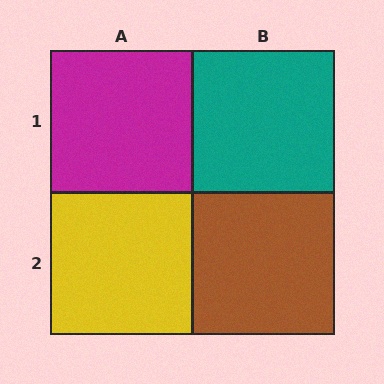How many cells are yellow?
1 cell is yellow.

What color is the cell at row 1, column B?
Teal.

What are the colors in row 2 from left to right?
Yellow, brown.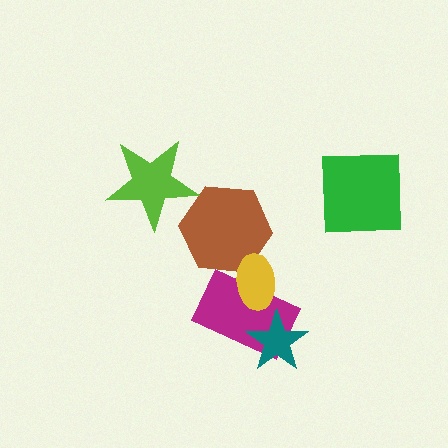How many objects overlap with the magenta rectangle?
2 objects overlap with the magenta rectangle.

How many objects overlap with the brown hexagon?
1 object overlaps with the brown hexagon.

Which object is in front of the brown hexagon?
The yellow ellipse is in front of the brown hexagon.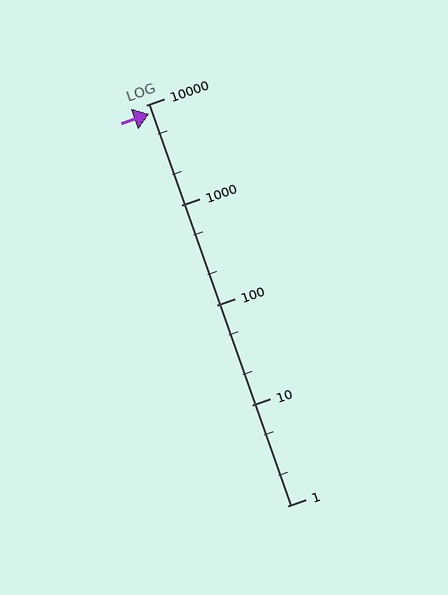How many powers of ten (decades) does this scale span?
The scale spans 4 decades, from 1 to 10000.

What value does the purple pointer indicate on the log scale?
The pointer indicates approximately 8200.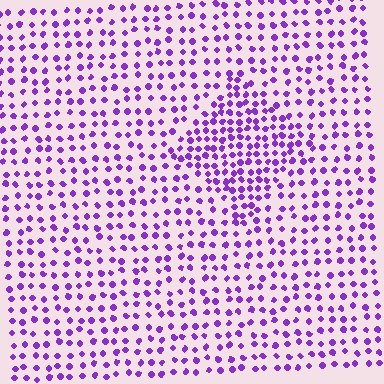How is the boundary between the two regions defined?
The boundary is defined by a change in element density (approximately 1.8x ratio). All elements are the same color, size, and shape.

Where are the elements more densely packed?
The elements are more densely packed inside the diamond boundary.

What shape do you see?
I see a diamond.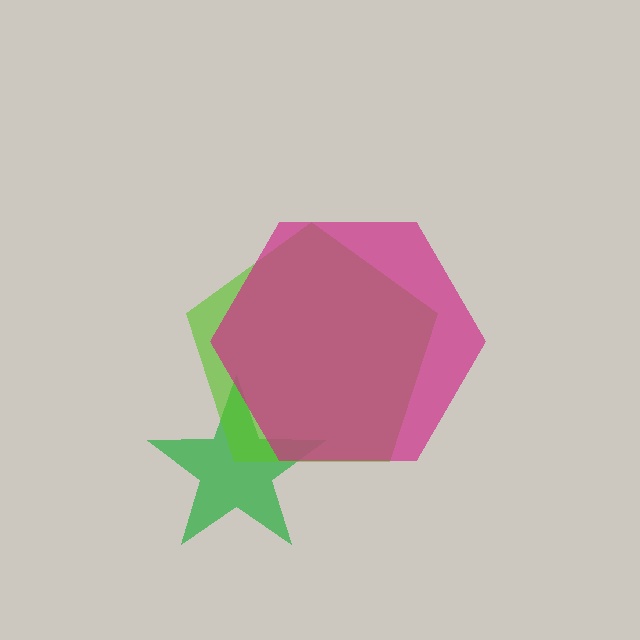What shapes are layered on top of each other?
The layered shapes are: a green star, a lime pentagon, a magenta hexagon.